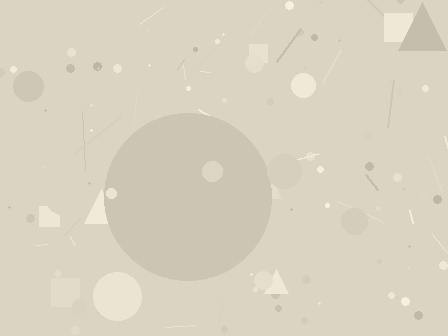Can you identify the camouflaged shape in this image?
The camouflaged shape is a circle.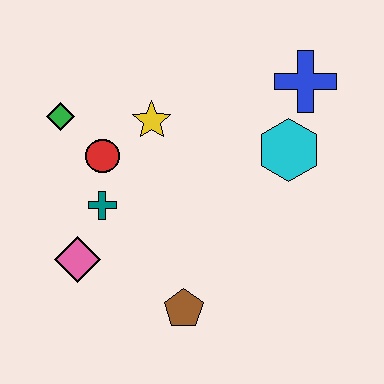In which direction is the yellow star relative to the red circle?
The yellow star is to the right of the red circle.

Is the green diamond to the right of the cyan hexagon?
No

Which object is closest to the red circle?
The teal cross is closest to the red circle.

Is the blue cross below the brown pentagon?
No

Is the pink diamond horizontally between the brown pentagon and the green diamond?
Yes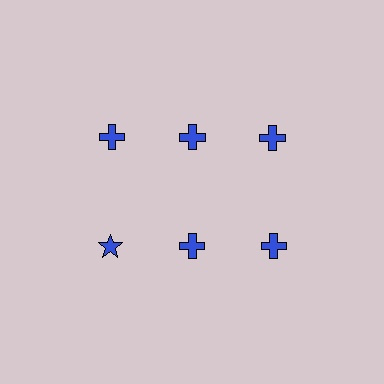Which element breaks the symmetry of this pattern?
The blue star in the second row, leftmost column breaks the symmetry. All other shapes are blue crosses.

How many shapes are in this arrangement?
There are 6 shapes arranged in a grid pattern.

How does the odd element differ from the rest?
It has a different shape: star instead of cross.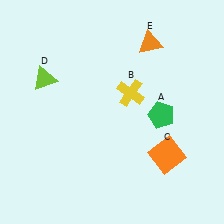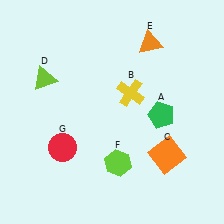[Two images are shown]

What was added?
A lime hexagon (F), a red circle (G) were added in Image 2.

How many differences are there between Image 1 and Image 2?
There are 2 differences between the two images.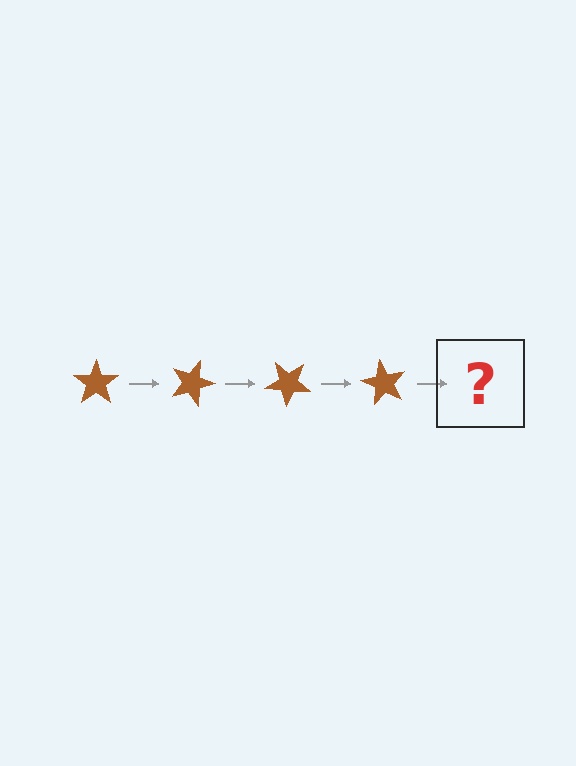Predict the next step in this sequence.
The next step is a brown star rotated 80 degrees.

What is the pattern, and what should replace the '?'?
The pattern is that the star rotates 20 degrees each step. The '?' should be a brown star rotated 80 degrees.